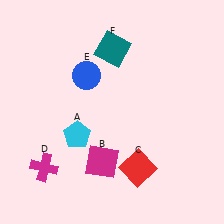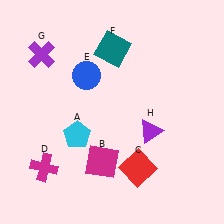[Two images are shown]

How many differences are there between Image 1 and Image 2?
There are 2 differences between the two images.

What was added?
A purple cross (G), a purple triangle (H) were added in Image 2.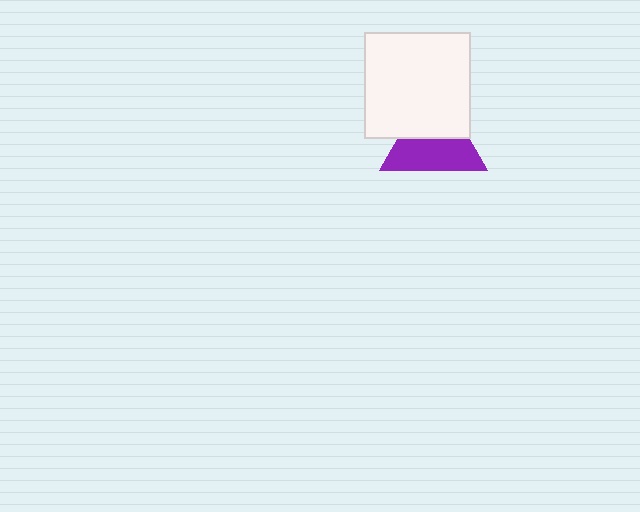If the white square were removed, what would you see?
You would see the complete purple triangle.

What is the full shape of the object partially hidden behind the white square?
The partially hidden object is a purple triangle.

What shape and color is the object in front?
The object in front is a white square.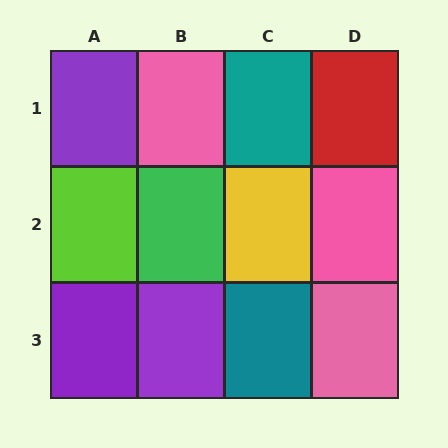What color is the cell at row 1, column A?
Purple.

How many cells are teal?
2 cells are teal.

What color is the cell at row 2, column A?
Lime.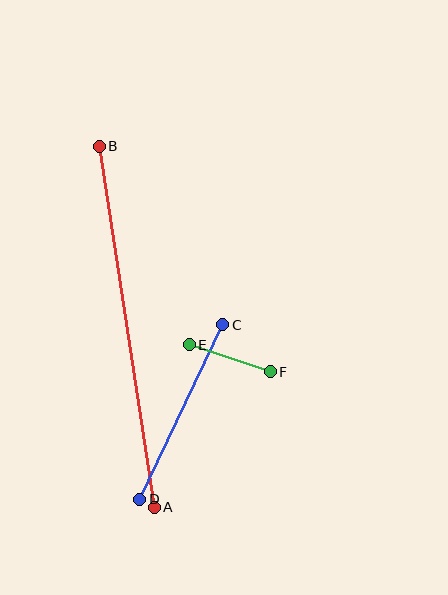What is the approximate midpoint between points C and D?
The midpoint is at approximately (181, 412) pixels.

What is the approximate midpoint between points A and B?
The midpoint is at approximately (127, 327) pixels.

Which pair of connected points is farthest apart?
Points A and B are farthest apart.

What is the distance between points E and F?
The distance is approximately 86 pixels.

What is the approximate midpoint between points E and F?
The midpoint is at approximately (230, 358) pixels.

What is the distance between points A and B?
The distance is approximately 365 pixels.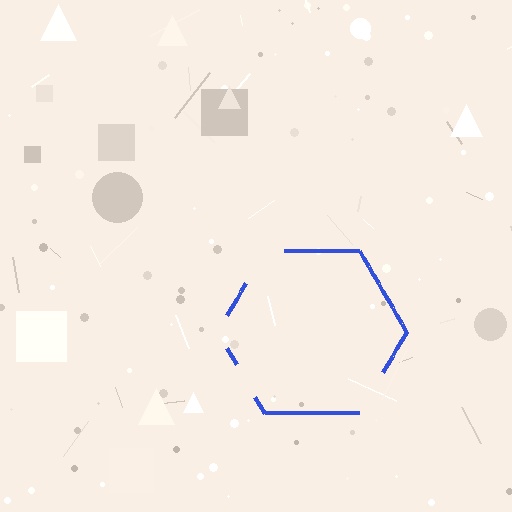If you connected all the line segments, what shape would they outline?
They would outline a hexagon.